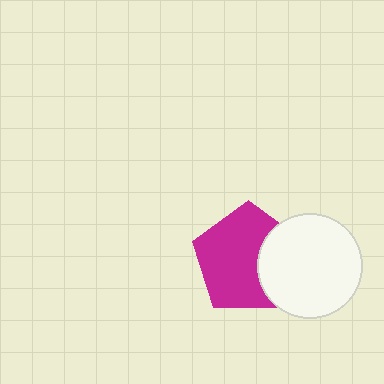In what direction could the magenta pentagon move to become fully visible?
The magenta pentagon could move left. That would shift it out from behind the white circle entirely.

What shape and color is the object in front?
The object in front is a white circle.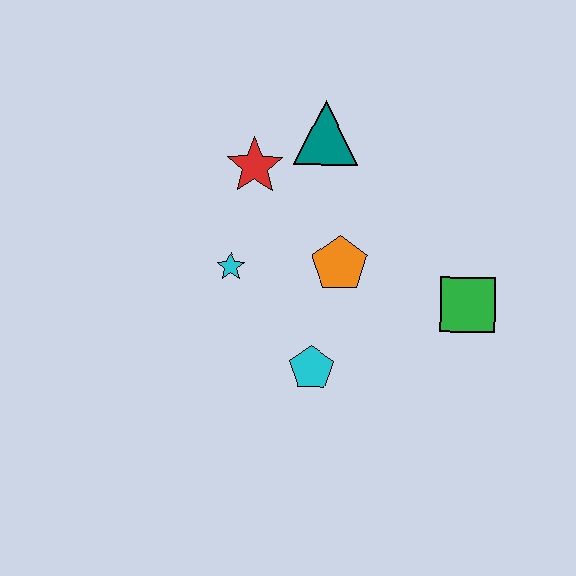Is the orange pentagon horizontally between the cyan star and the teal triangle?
No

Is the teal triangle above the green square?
Yes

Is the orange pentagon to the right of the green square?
No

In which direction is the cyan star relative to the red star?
The cyan star is below the red star.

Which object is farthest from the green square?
The red star is farthest from the green square.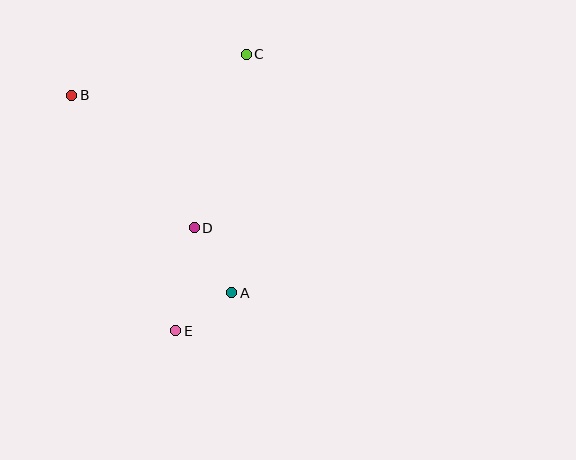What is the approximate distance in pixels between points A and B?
The distance between A and B is approximately 254 pixels.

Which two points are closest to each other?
Points A and E are closest to each other.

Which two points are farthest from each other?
Points C and E are farthest from each other.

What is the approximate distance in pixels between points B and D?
The distance between B and D is approximately 181 pixels.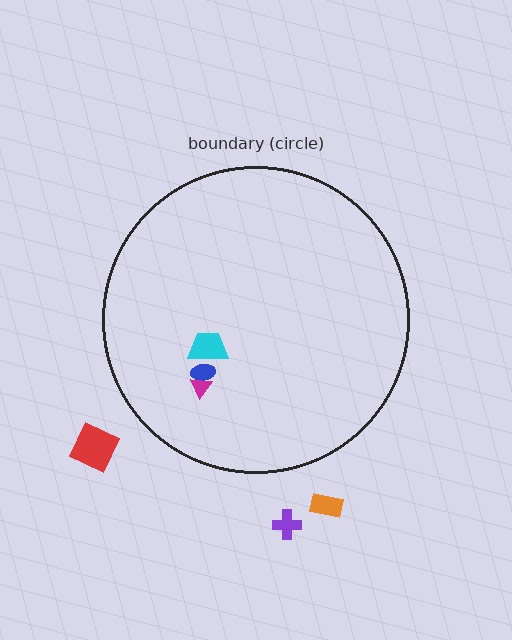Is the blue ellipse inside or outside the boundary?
Inside.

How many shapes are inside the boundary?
3 inside, 3 outside.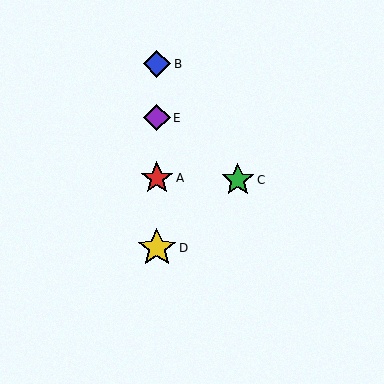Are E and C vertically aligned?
No, E is at x≈157 and C is at x≈238.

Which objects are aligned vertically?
Objects A, B, D, E are aligned vertically.